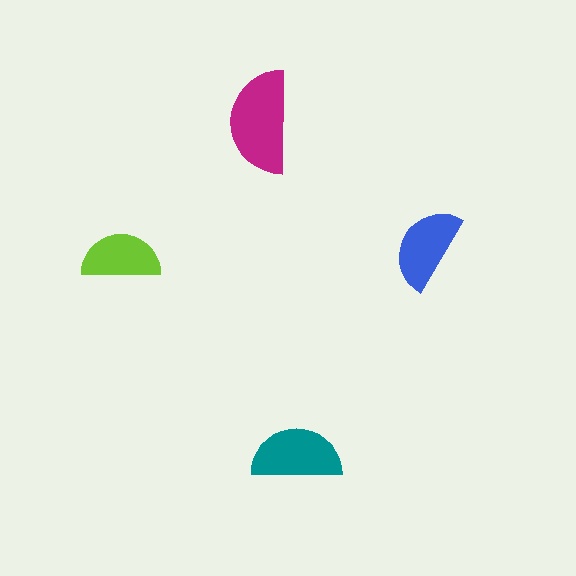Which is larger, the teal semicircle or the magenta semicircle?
The magenta one.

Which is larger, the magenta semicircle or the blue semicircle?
The magenta one.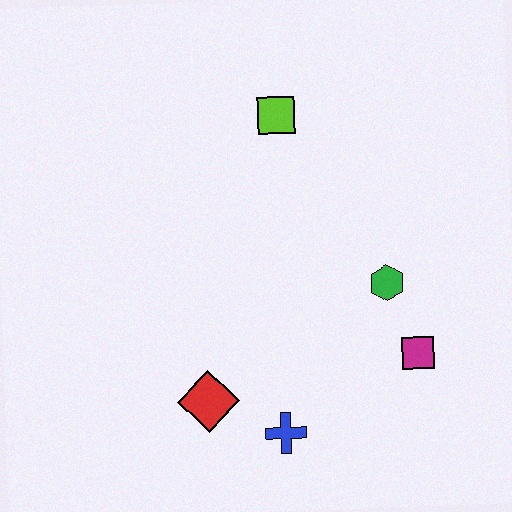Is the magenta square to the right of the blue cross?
Yes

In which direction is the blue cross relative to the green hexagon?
The blue cross is below the green hexagon.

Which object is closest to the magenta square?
The green hexagon is closest to the magenta square.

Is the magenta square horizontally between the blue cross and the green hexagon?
No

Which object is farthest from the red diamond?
The lime square is farthest from the red diamond.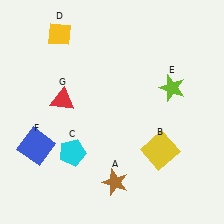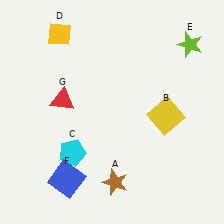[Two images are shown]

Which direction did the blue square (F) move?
The blue square (F) moved down.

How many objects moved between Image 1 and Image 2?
3 objects moved between the two images.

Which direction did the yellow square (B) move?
The yellow square (B) moved up.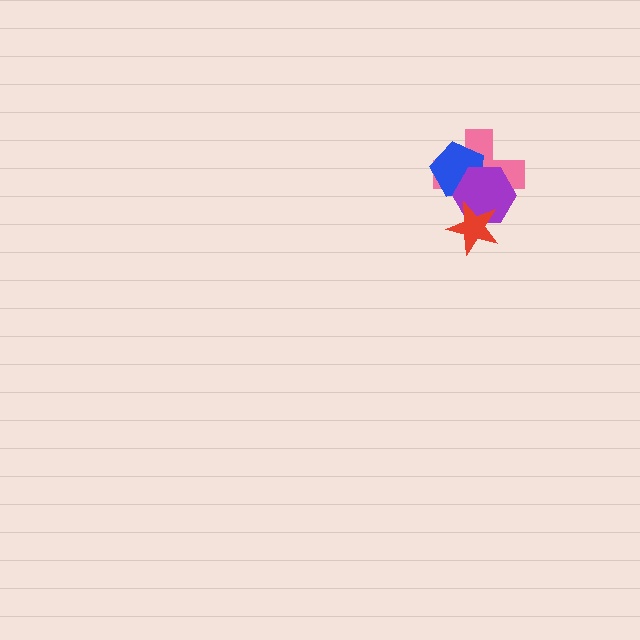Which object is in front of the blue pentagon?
The purple hexagon is in front of the blue pentagon.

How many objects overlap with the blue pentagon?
2 objects overlap with the blue pentagon.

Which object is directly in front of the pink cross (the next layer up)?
The blue pentagon is directly in front of the pink cross.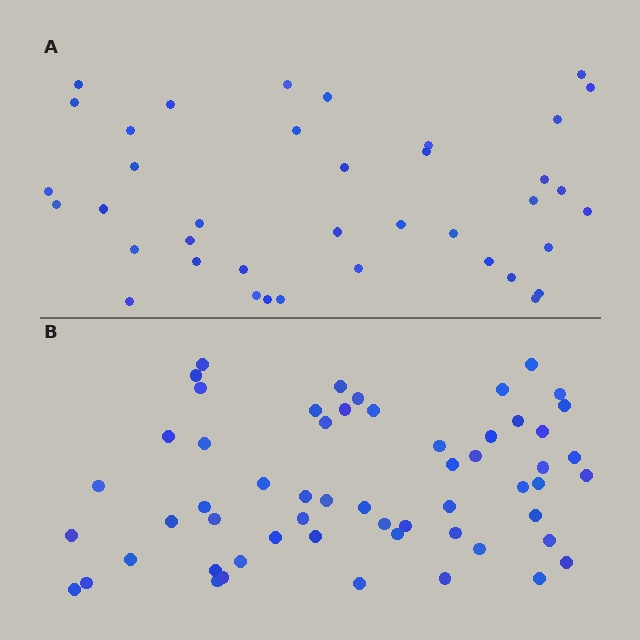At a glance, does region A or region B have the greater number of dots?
Region B (the bottom region) has more dots.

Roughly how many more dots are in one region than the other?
Region B has approximately 20 more dots than region A.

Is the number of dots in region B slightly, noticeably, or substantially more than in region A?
Region B has substantially more. The ratio is roughly 1.5 to 1.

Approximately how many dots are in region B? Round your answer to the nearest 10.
About 60 dots. (The exact count is 57, which rounds to 60.)